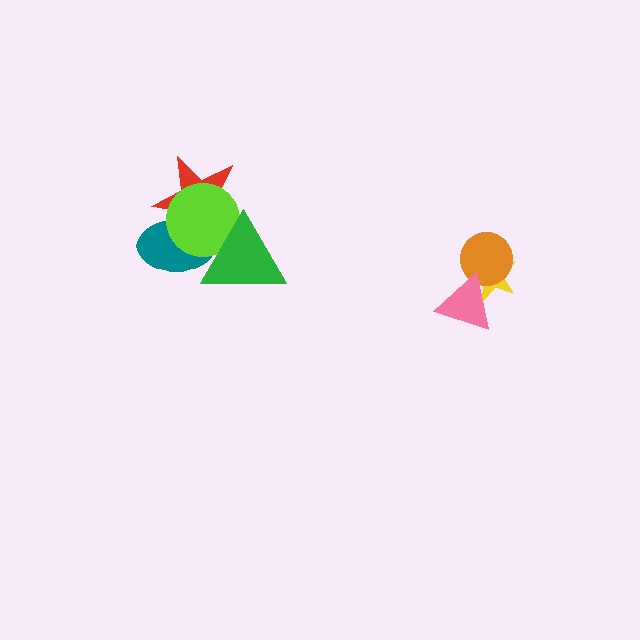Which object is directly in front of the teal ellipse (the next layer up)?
The red star is directly in front of the teal ellipse.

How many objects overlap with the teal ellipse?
3 objects overlap with the teal ellipse.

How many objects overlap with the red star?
3 objects overlap with the red star.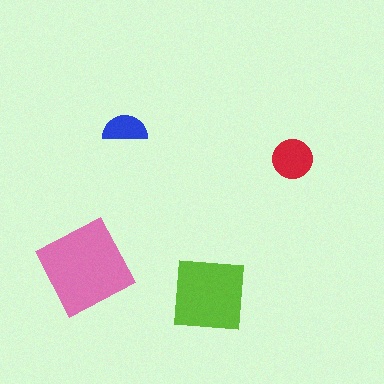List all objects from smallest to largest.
The blue semicircle, the red circle, the lime square, the pink square.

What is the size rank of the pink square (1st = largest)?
1st.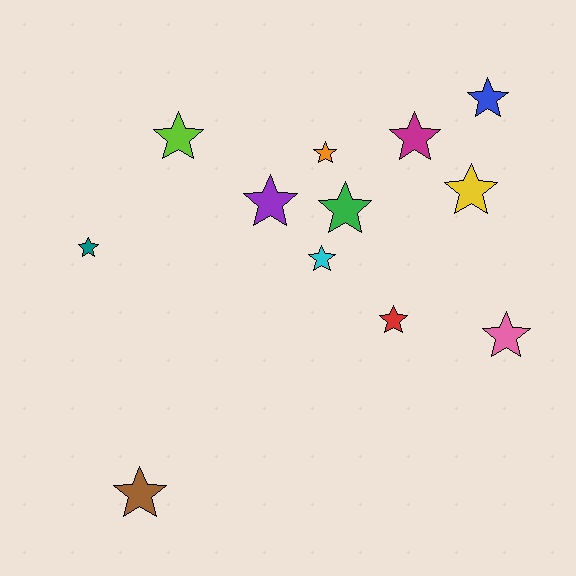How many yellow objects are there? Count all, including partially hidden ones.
There is 1 yellow object.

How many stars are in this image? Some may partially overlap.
There are 12 stars.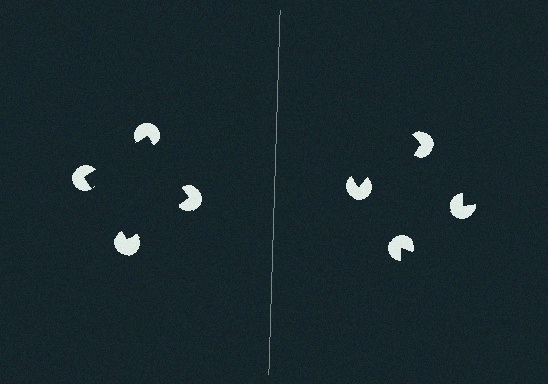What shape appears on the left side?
An illusory square.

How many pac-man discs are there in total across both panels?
8 — 4 on each side.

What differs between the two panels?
The pac-man discs are positioned identically on both sides; only the wedge orientations differ. On the left they align to a square; on the right they are misaligned.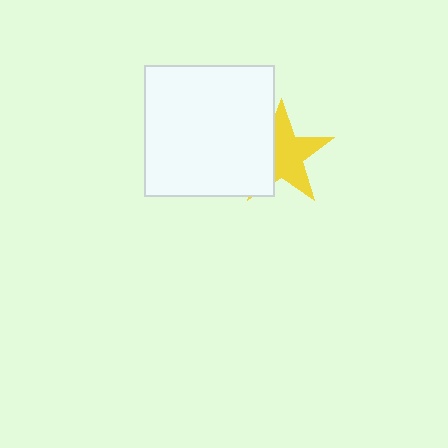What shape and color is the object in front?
The object in front is a white square.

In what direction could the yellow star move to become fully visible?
The yellow star could move right. That would shift it out from behind the white square entirely.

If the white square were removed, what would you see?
You would see the complete yellow star.